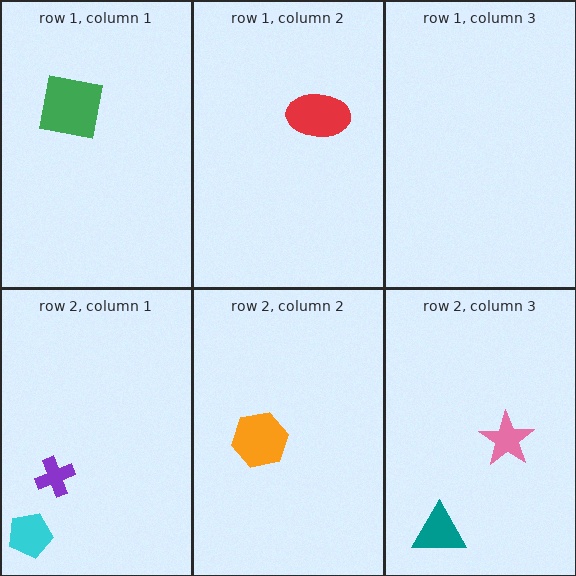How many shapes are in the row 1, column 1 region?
1.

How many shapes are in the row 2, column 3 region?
2.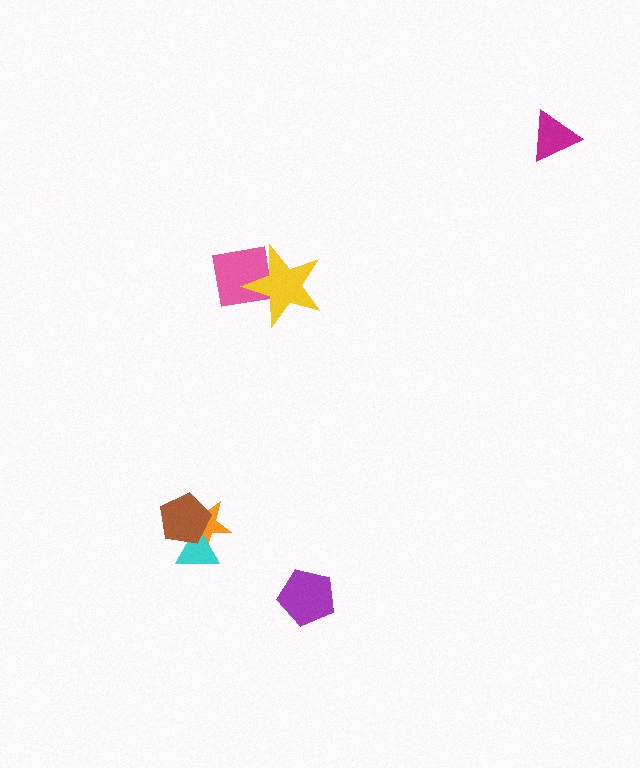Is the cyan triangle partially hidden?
Yes, it is partially covered by another shape.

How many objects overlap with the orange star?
2 objects overlap with the orange star.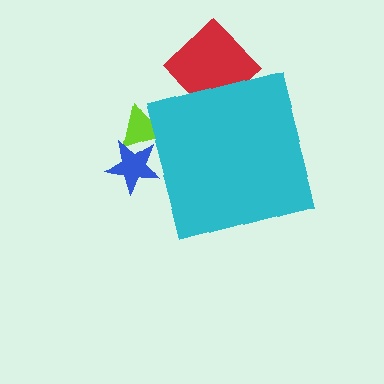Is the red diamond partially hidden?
Yes, the red diamond is partially hidden behind the cyan square.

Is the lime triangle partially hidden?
Yes, the lime triangle is partially hidden behind the cyan square.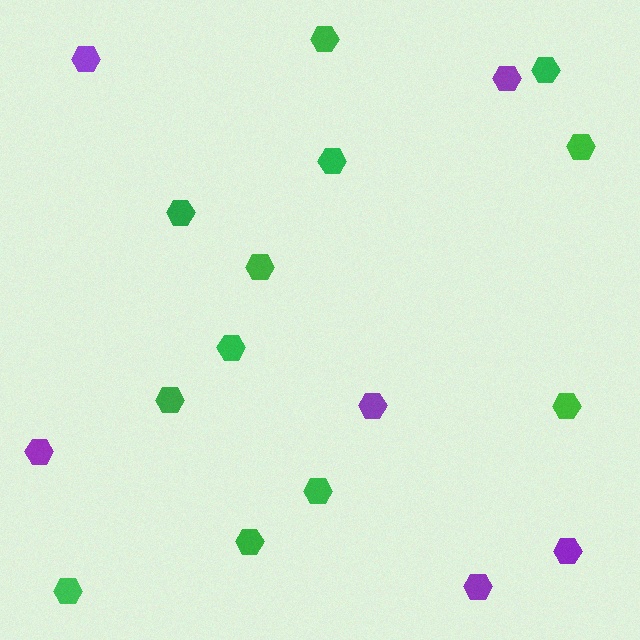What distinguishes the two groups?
There are 2 groups: one group of green hexagons (12) and one group of purple hexagons (6).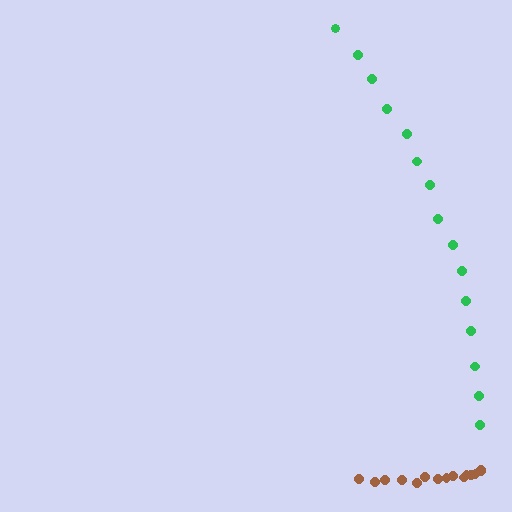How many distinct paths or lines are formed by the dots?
There are 2 distinct paths.